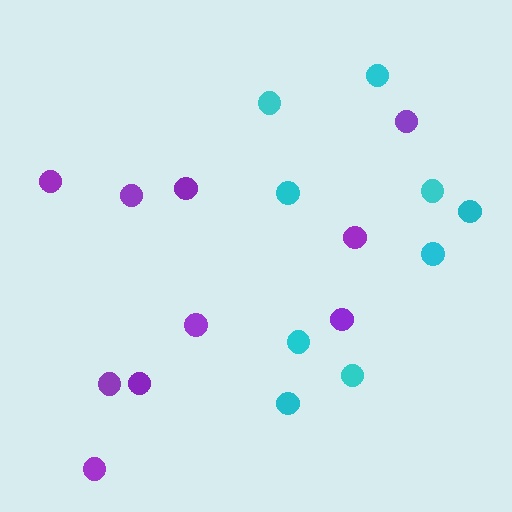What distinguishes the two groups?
There are 2 groups: one group of purple circles (10) and one group of cyan circles (9).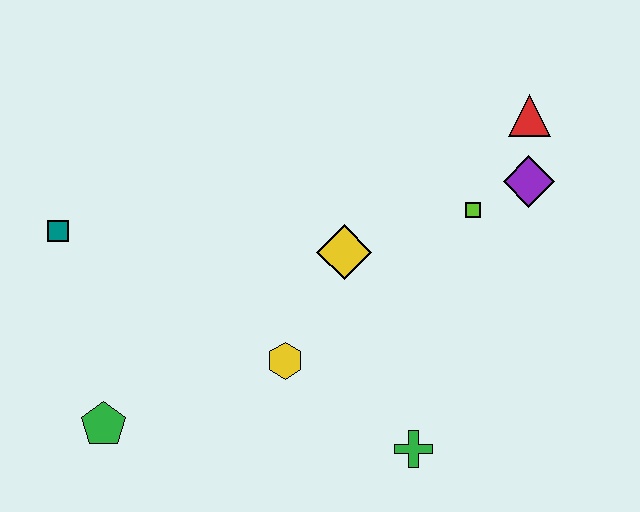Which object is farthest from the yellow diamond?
The green pentagon is farthest from the yellow diamond.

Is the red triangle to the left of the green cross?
No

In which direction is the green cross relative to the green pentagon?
The green cross is to the right of the green pentagon.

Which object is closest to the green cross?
The yellow hexagon is closest to the green cross.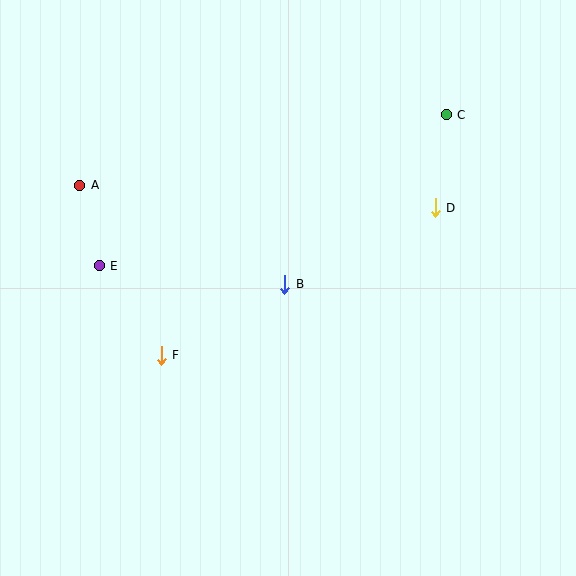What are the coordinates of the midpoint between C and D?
The midpoint between C and D is at (441, 161).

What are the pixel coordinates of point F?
Point F is at (161, 355).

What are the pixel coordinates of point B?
Point B is at (285, 284).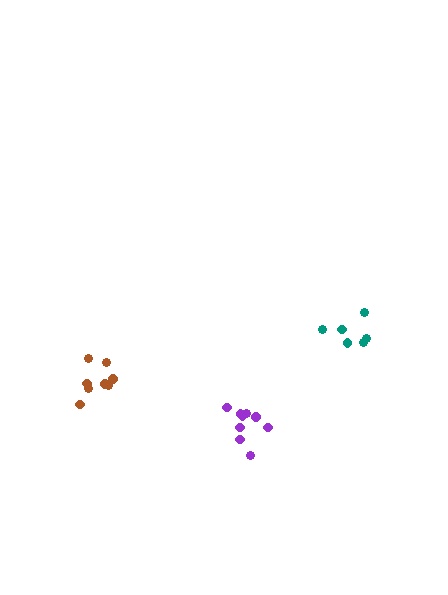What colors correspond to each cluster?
The clusters are colored: teal, purple, brown.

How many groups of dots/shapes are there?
There are 3 groups.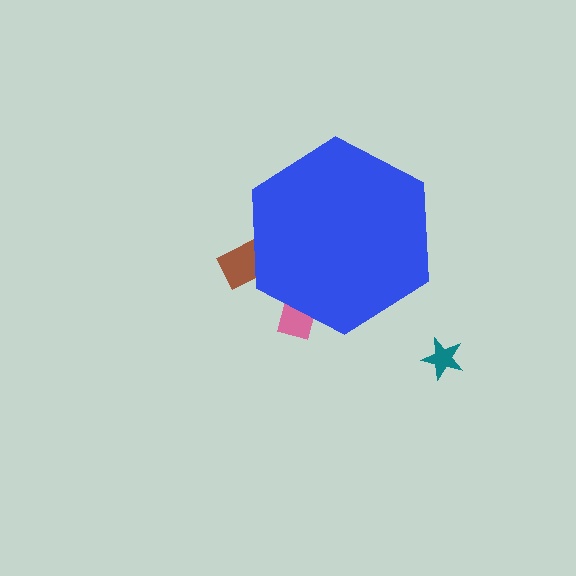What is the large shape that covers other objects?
A blue hexagon.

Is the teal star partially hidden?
No, the teal star is fully visible.